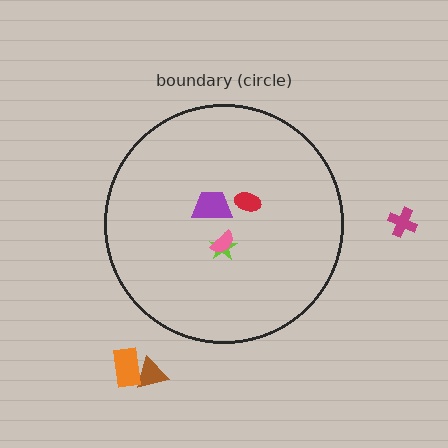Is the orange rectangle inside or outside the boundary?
Outside.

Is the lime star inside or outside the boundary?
Inside.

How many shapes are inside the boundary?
4 inside, 3 outside.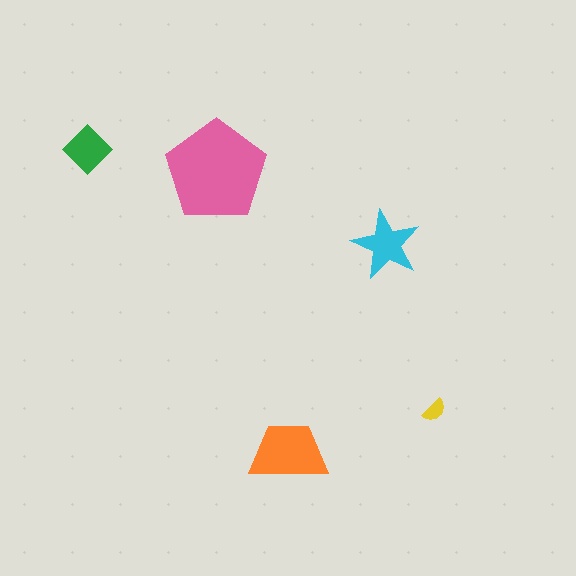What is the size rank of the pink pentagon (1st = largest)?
1st.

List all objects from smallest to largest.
The yellow semicircle, the green diamond, the cyan star, the orange trapezoid, the pink pentagon.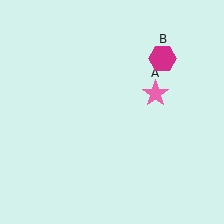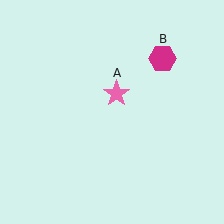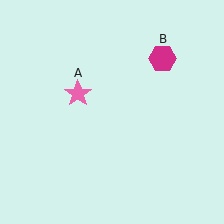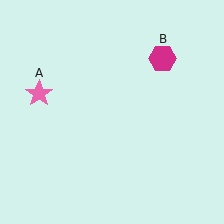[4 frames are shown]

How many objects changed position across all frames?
1 object changed position: pink star (object A).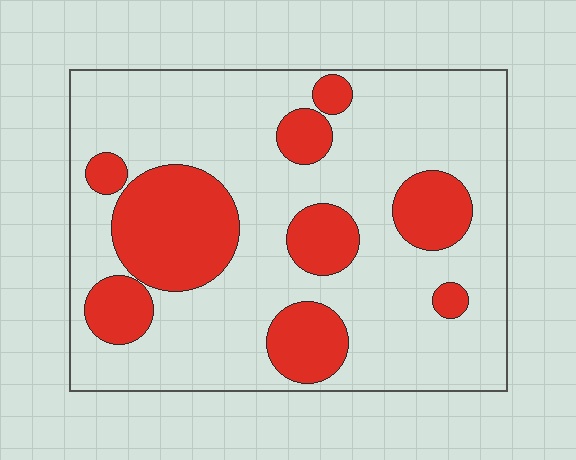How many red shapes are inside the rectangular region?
9.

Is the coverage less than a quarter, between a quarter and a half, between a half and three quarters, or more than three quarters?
Between a quarter and a half.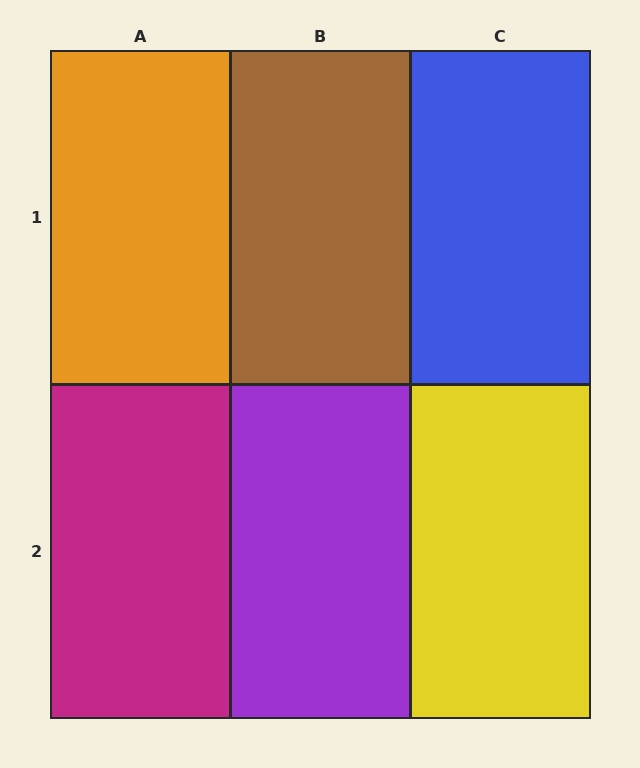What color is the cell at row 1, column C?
Blue.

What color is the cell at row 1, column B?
Brown.